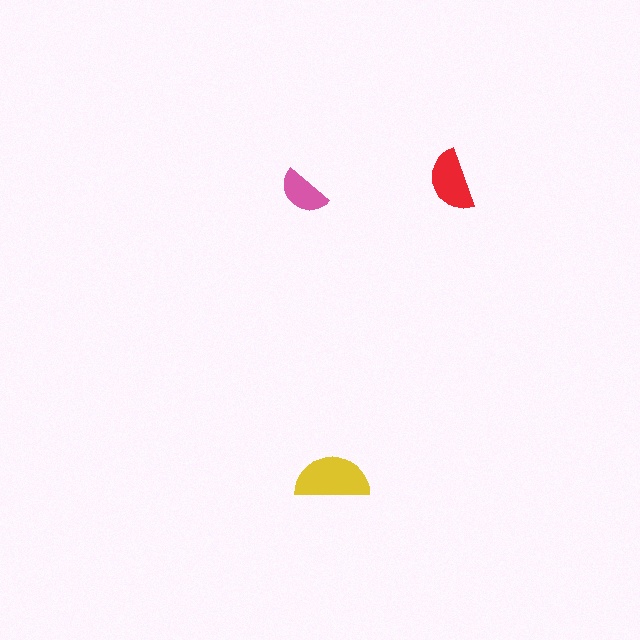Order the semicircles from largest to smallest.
the yellow one, the red one, the pink one.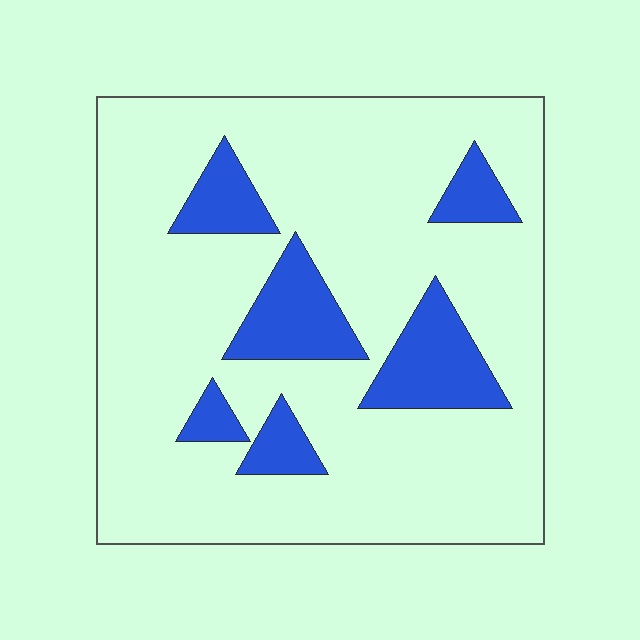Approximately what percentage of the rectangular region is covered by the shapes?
Approximately 20%.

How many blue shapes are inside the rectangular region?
6.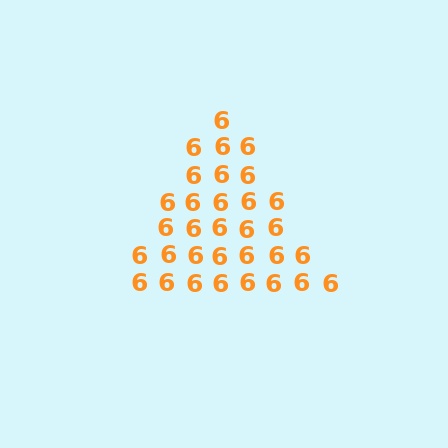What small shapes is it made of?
It is made of small digit 6's.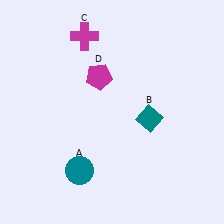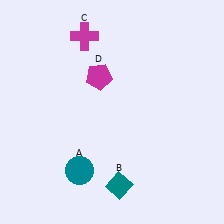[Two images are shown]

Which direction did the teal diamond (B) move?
The teal diamond (B) moved down.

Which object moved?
The teal diamond (B) moved down.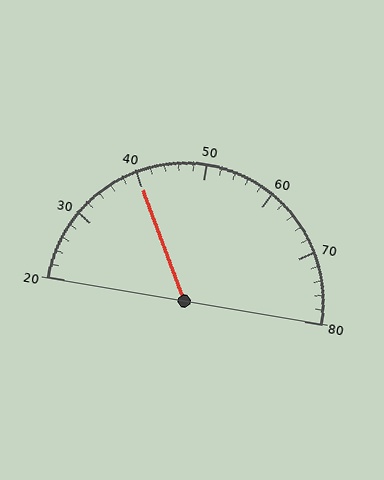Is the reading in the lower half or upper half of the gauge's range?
The reading is in the lower half of the range (20 to 80).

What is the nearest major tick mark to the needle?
The nearest major tick mark is 40.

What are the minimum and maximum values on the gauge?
The gauge ranges from 20 to 80.